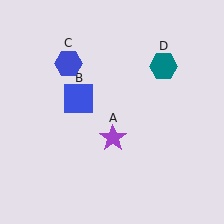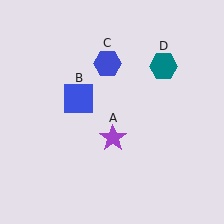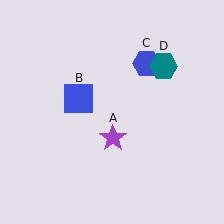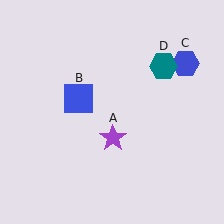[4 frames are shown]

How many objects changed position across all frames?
1 object changed position: blue hexagon (object C).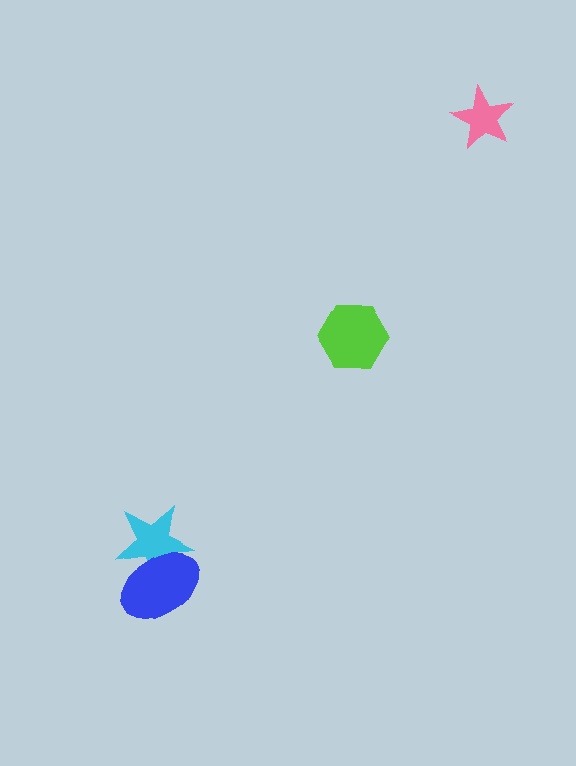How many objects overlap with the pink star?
0 objects overlap with the pink star.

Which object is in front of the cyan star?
The blue ellipse is in front of the cyan star.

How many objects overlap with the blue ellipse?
1 object overlaps with the blue ellipse.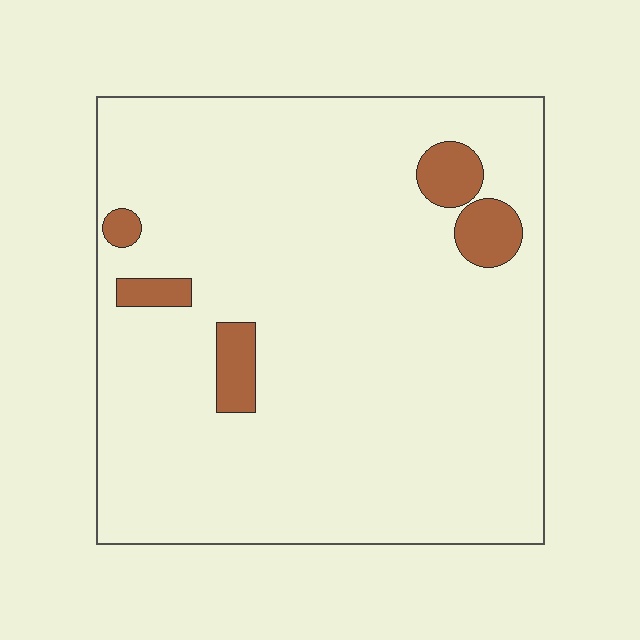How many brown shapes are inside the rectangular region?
5.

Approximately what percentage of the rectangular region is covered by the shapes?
Approximately 5%.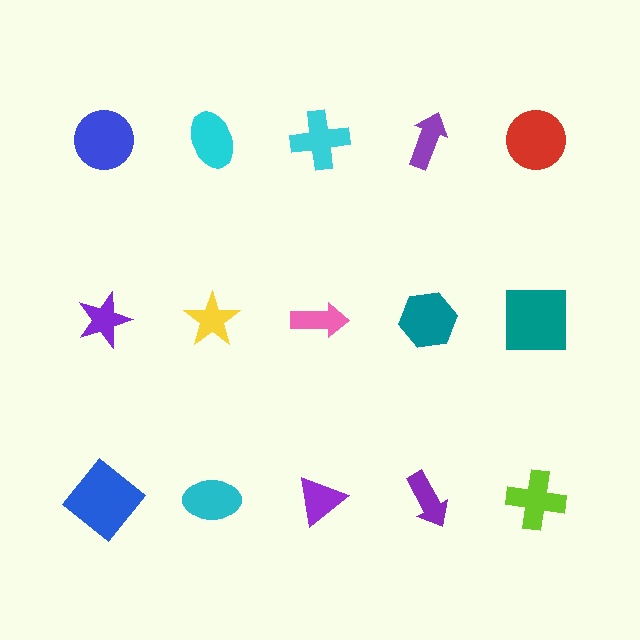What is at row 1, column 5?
A red circle.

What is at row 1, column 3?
A cyan cross.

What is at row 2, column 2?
A yellow star.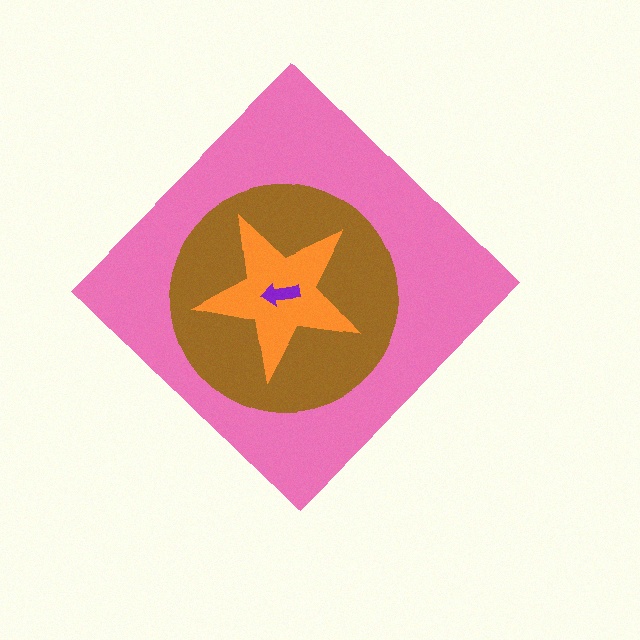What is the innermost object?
The purple arrow.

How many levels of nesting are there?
4.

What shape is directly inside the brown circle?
The orange star.